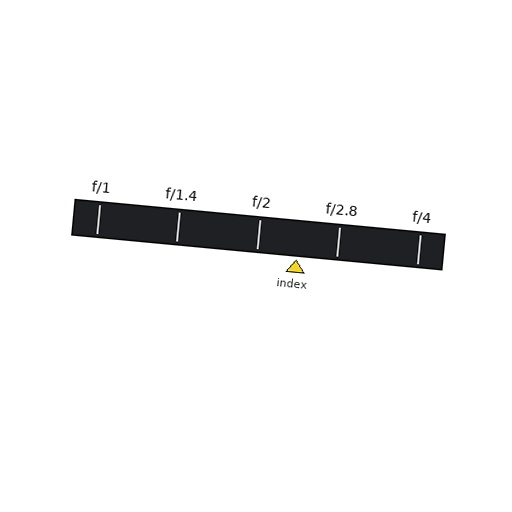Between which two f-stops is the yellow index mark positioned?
The index mark is between f/2 and f/2.8.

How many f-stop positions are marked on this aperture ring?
There are 5 f-stop positions marked.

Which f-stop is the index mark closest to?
The index mark is closest to f/2.8.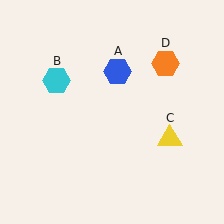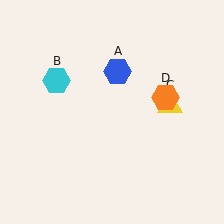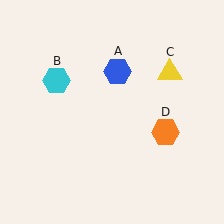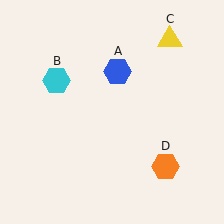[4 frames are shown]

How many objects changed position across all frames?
2 objects changed position: yellow triangle (object C), orange hexagon (object D).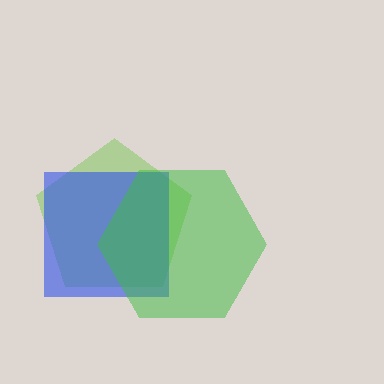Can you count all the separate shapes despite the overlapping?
Yes, there are 3 separate shapes.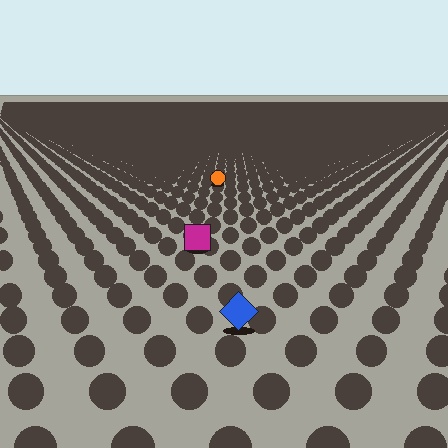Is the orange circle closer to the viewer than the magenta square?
No. The magenta square is closer — you can tell from the texture gradient: the ground texture is coarser near it.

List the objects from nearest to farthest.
From nearest to farthest: the blue diamond, the magenta square, the orange circle.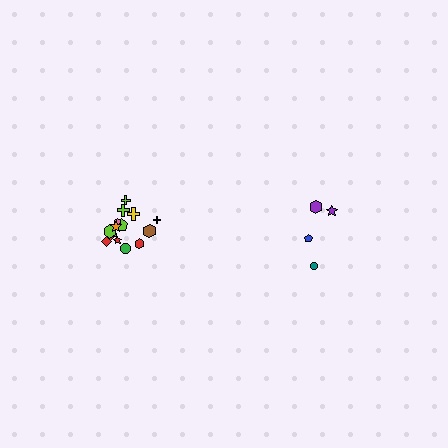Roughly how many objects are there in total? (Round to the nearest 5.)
Roughly 20 objects in total.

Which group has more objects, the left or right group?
The left group.